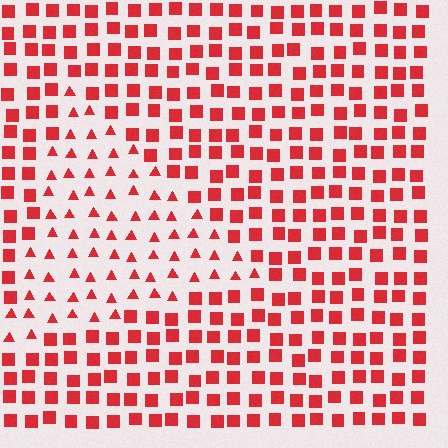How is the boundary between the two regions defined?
The boundary is defined by a change in element shape: triangles inside vs. squares outside. All elements share the same color and spacing.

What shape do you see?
I see a triangle.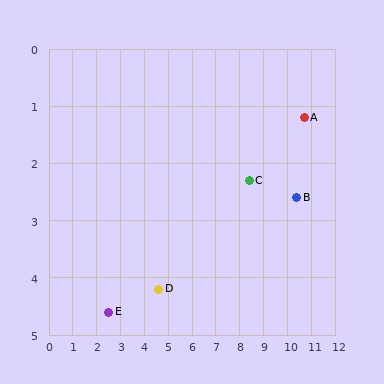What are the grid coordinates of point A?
Point A is at approximately (10.7, 1.2).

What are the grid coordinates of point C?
Point C is at approximately (8.4, 2.3).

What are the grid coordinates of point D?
Point D is at approximately (4.6, 4.2).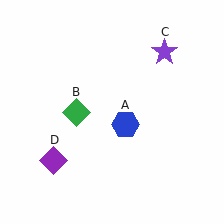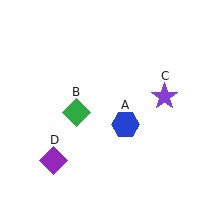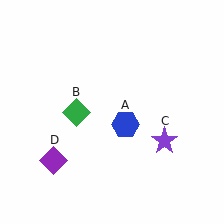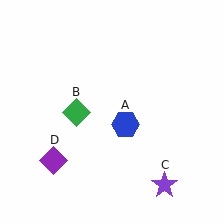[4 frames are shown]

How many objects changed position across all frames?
1 object changed position: purple star (object C).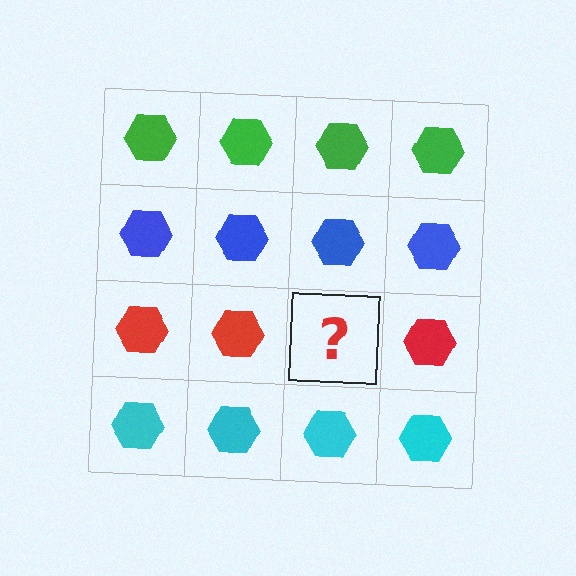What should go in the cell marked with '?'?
The missing cell should contain a red hexagon.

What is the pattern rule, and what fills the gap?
The rule is that each row has a consistent color. The gap should be filled with a red hexagon.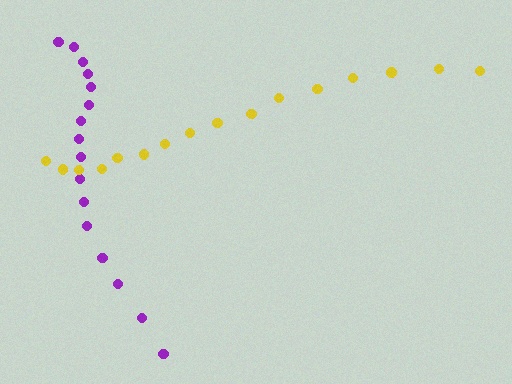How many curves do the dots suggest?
There are 2 distinct paths.